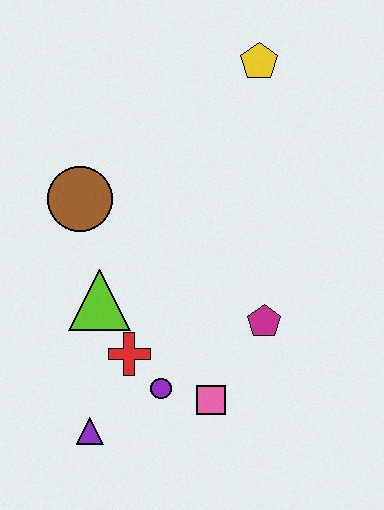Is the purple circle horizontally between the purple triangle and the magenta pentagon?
Yes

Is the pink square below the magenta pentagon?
Yes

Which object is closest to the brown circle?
The lime triangle is closest to the brown circle.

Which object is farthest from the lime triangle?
The yellow pentagon is farthest from the lime triangle.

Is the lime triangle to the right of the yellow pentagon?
No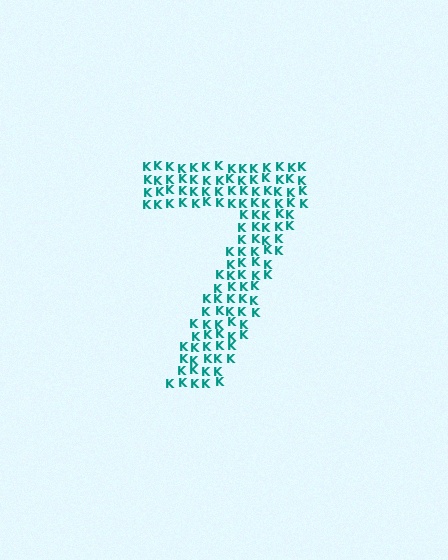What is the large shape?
The large shape is the digit 7.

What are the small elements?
The small elements are letter K's.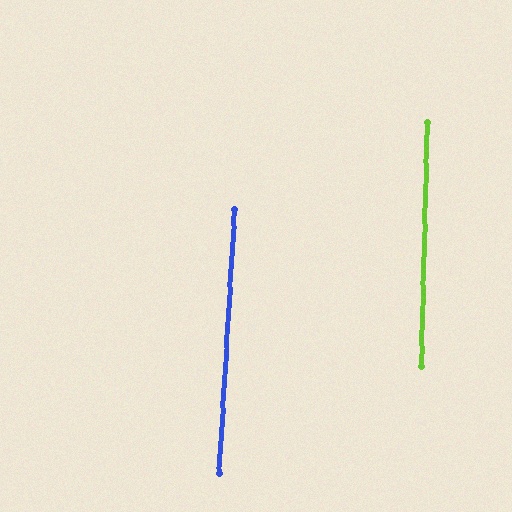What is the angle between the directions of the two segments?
Approximately 2 degrees.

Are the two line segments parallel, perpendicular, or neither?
Parallel — their directions differ by only 1.9°.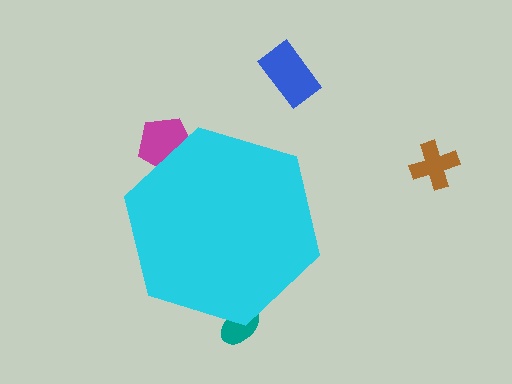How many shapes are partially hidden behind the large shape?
2 shapes are partially hidden.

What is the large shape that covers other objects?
A cyan hexagon.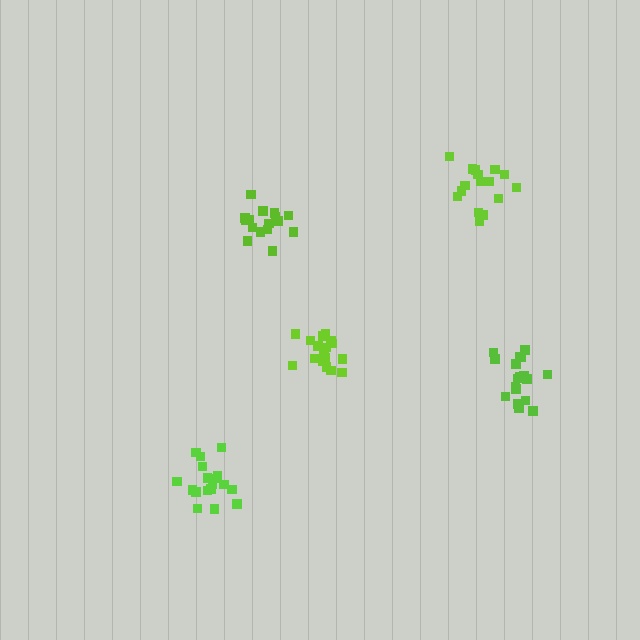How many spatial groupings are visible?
There are 5 spatial groupings.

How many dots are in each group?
Group 1: 18 dots, Group 2: 16 dots, Group 3: 18 dots, Group 4: 18 dots, Group 5: 16 dots (86 total).